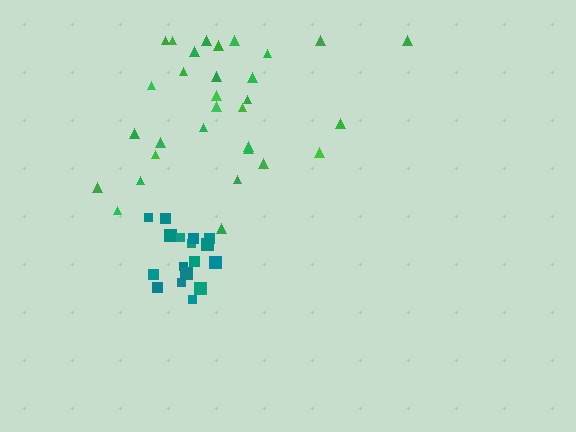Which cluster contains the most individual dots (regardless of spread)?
Green (32).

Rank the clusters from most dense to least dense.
teal, green.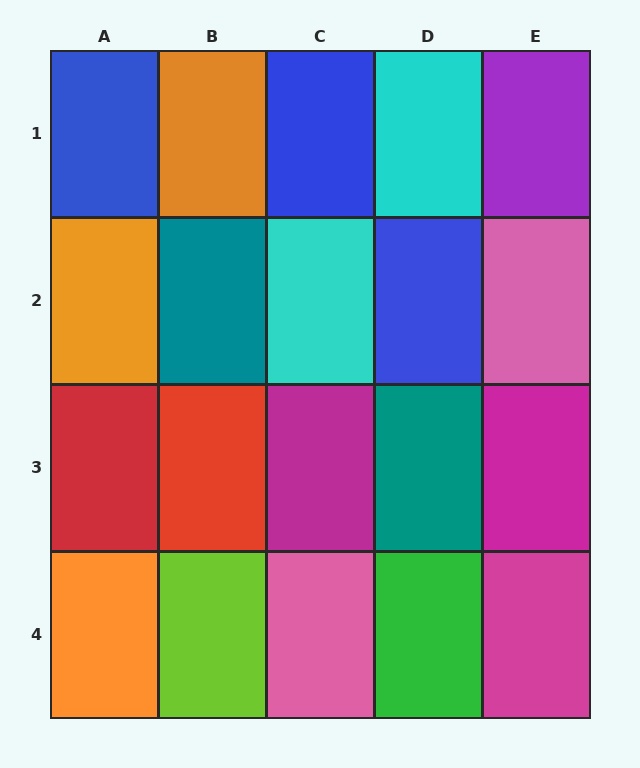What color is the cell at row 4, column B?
Lime.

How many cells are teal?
2 cells are teal.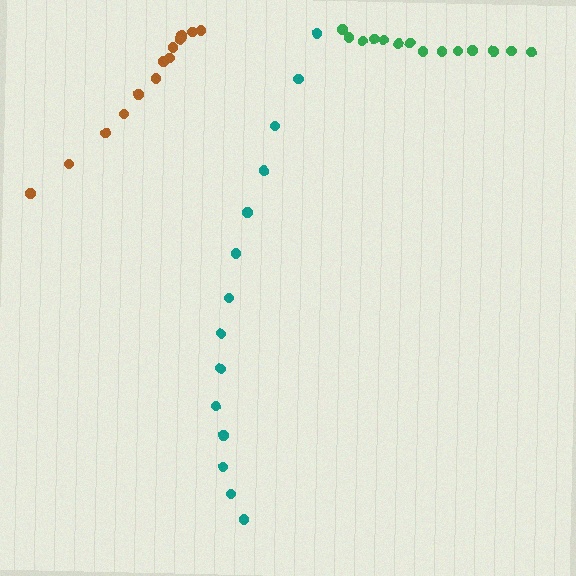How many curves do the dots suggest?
There are 3 distinct paths.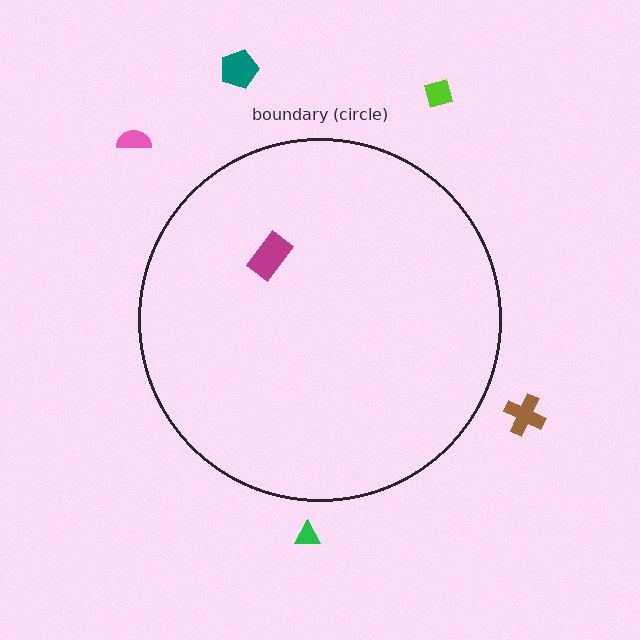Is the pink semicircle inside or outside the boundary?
Outside.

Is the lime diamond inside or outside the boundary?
Outside.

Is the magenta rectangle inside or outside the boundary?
Inside.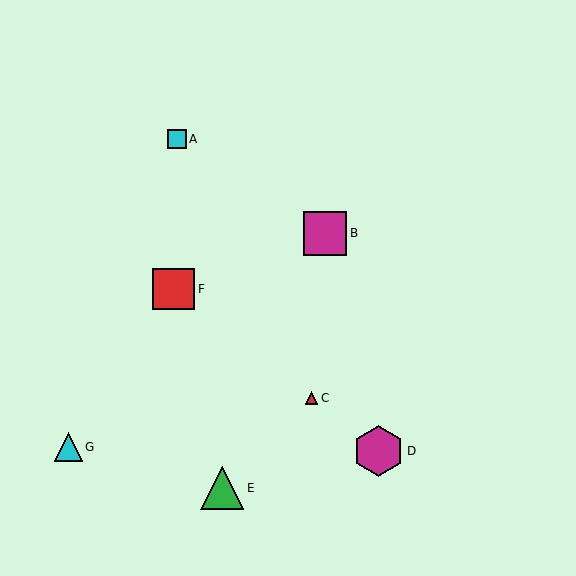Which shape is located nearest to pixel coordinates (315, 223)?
The magenta square (labeled B) at (325, 233) is nearest to that location.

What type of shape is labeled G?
Shape G is a cyan triangle.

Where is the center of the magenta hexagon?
The center of the magenta hexagon is at (379, 451).